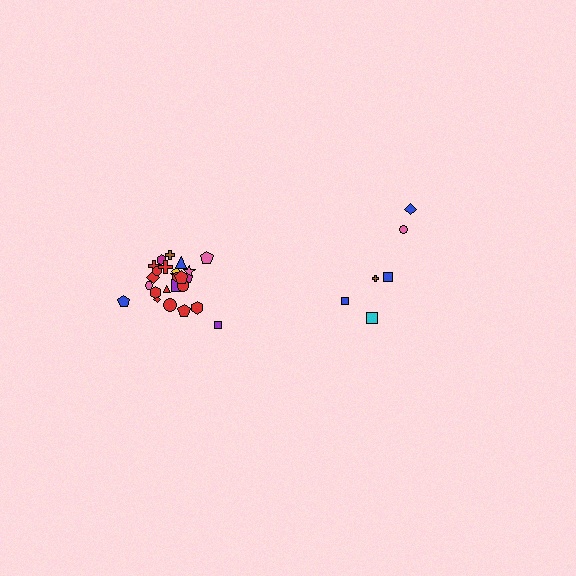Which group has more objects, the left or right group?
The left group.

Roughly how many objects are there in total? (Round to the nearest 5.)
Roughly 30 objects in total.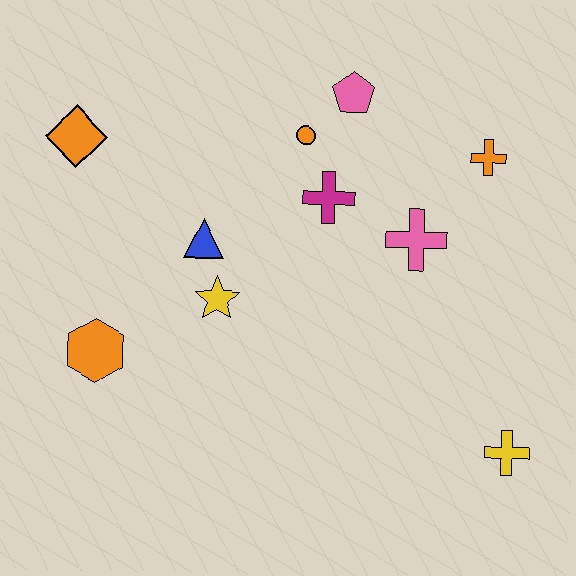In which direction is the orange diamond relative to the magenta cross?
The orange diamond is to the left of the magenta cross.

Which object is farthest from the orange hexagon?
The orange cross is farthest from the orange hexagon.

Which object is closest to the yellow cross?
The pink cross is closest to the yellow cross.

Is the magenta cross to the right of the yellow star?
Yes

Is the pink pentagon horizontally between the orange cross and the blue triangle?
Yes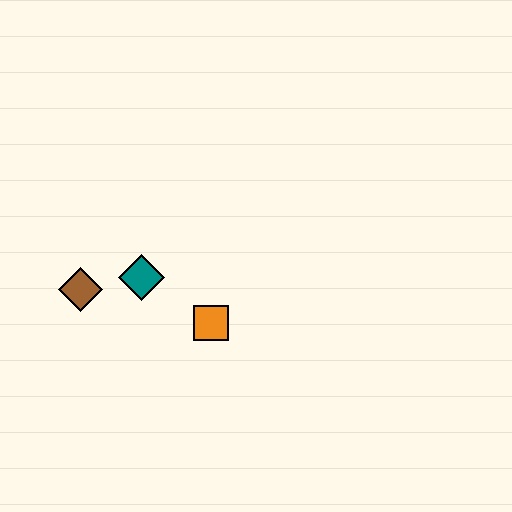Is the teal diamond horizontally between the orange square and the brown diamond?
Yes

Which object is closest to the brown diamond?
The teal diamond is closest to the brown diamond.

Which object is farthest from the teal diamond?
The orange square is farthest from the teal diamond.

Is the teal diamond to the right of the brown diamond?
Yes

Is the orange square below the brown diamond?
Yes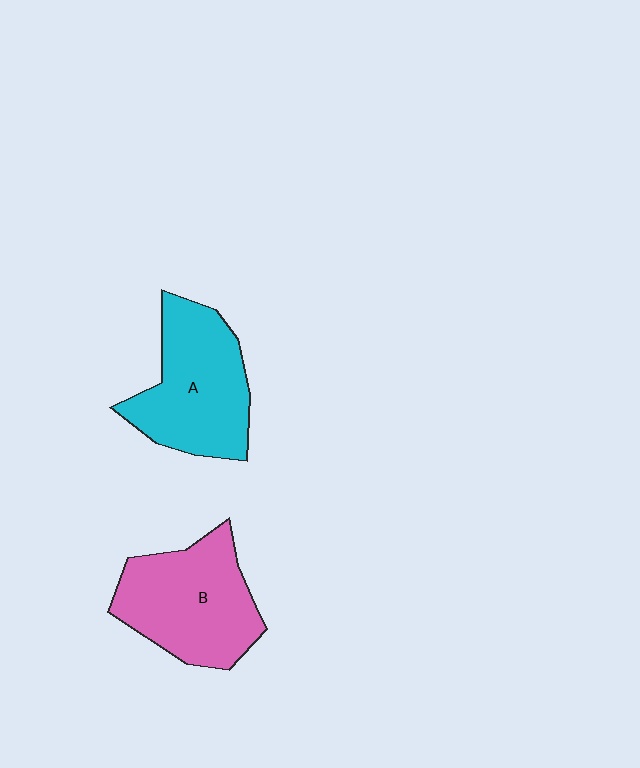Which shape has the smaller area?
Shape A (cyan).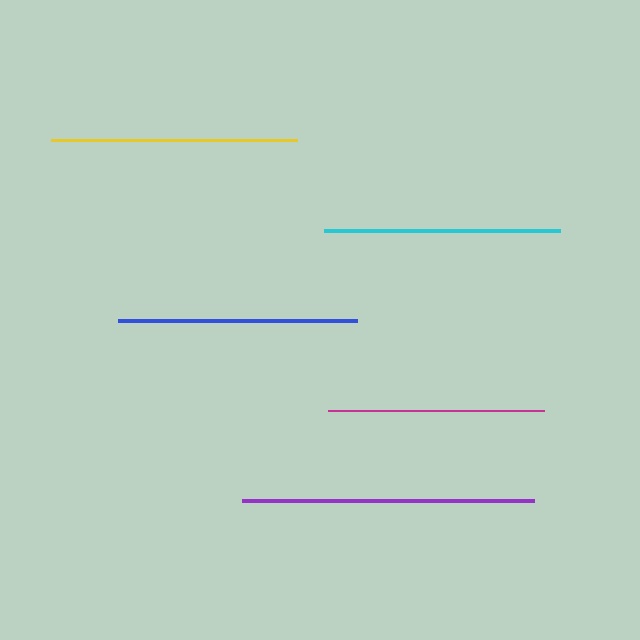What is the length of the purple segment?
The purple segment is approximately 292 pixels long.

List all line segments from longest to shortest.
From longest to shortest: purple, yellow, blue, cyan, magenta.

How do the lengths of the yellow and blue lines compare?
The yellow and blue lines are approximately the same length.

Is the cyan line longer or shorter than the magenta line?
The cyan line is longer than the magenta line.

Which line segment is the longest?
The purple line is the longest at approximately 292 pixels.